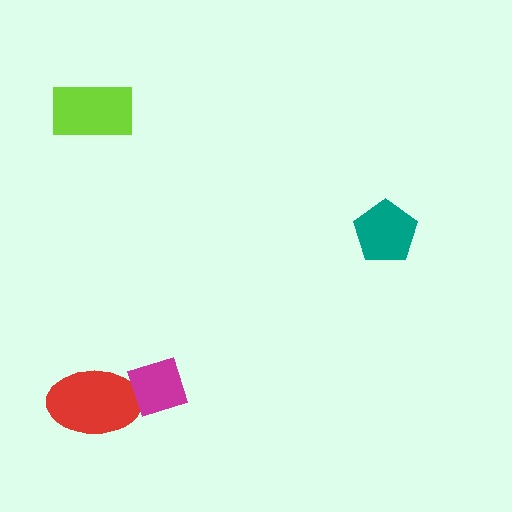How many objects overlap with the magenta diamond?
1 object overlaps with the magenta diamond.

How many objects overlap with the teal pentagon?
0 objects overlap with the teal pentagon.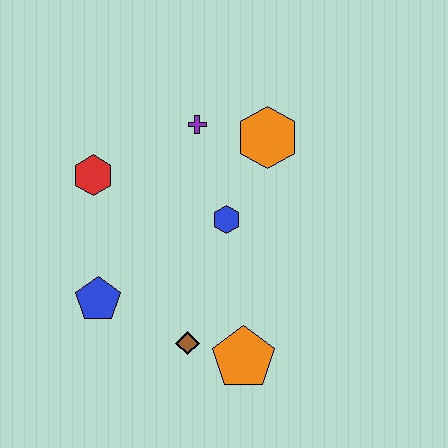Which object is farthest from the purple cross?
The orange pentagon is farthest from the purple cross.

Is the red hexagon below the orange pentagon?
No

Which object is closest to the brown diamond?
The orange pentagon is closest to the brown diamond.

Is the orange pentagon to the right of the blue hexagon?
Yes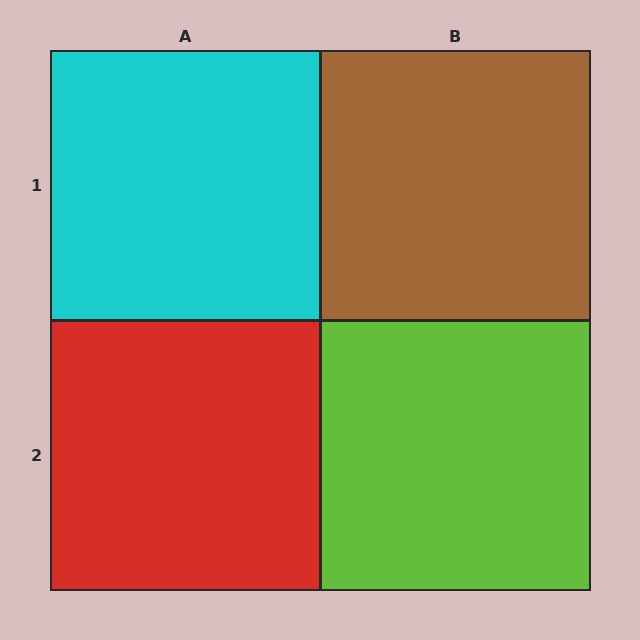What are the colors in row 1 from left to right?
Cyan, brown.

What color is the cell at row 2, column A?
Red.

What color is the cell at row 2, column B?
Lime.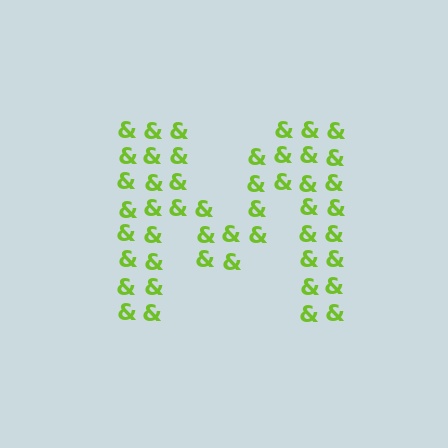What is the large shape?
The large shape is the letter M.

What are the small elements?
The small elements are ampersands.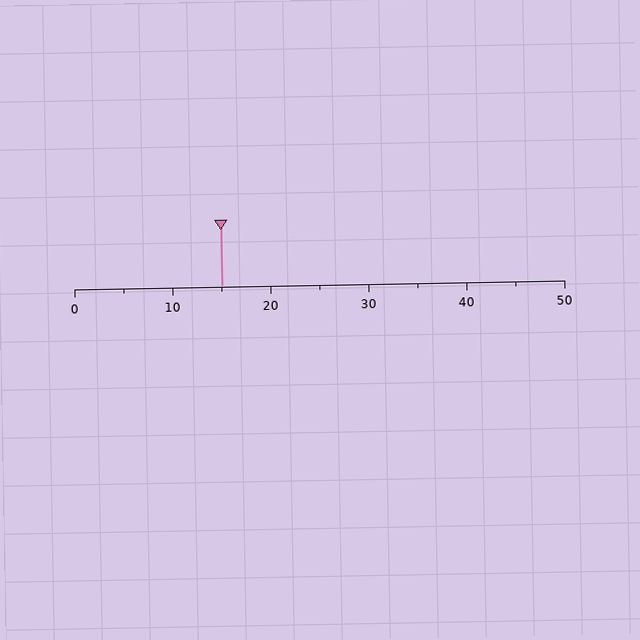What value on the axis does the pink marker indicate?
The marker indicates approximately 15.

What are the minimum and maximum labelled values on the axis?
The axis runs from 0 to 50.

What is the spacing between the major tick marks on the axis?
The major ticks are spaced 10 apart.